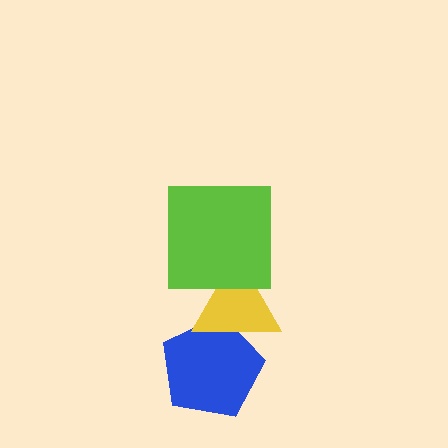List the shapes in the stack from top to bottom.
From top to bottom: the lime square, the yellow triangle, the blue pentagon.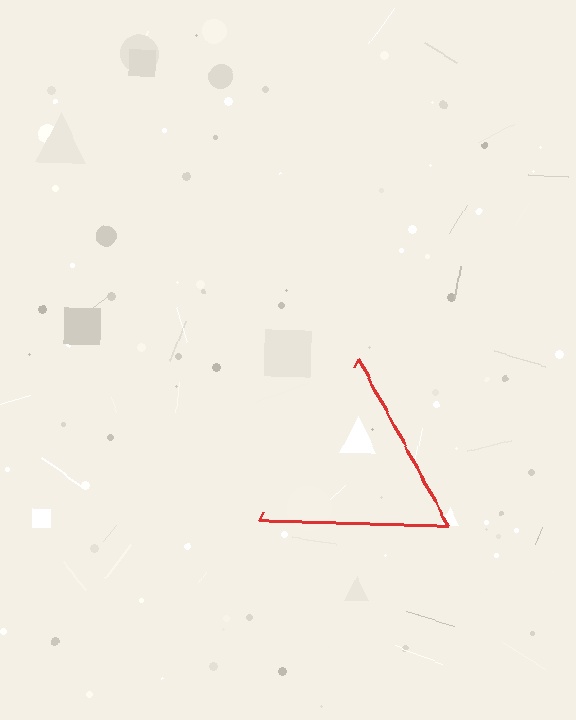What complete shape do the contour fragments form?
The contour fragments form a triangle.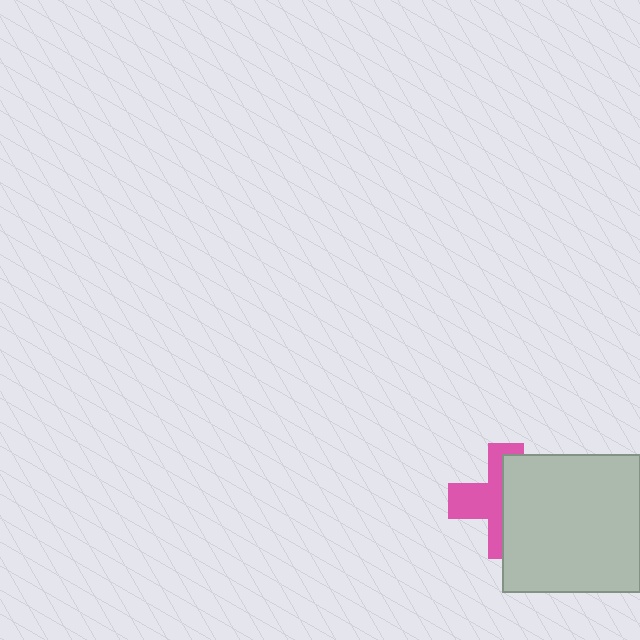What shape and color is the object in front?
The object in front is a light gray square.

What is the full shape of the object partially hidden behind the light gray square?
The partially hidden object is a pink cross.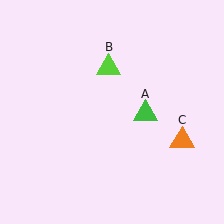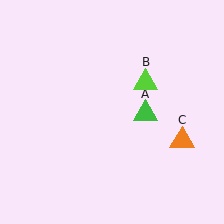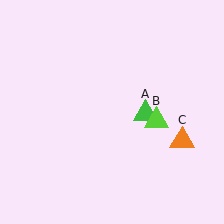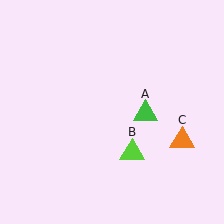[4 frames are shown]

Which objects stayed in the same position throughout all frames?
Green triangle (object A) and orange triangle (object C) remained stationary.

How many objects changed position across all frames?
1 object changed position: lime triangle (object B).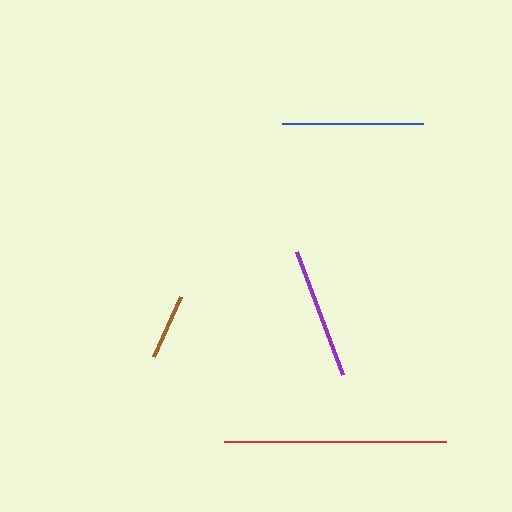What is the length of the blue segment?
The blue segment is approximately 141 pixels long.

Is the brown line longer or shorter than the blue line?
The blue line is longer than the brown line.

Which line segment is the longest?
The red line is the longest at approximately 222 pixels.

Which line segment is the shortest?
The brown line is the shortest at approximately 66 pixels.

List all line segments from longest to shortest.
From longest to shortest: red, blue, purple, brown.